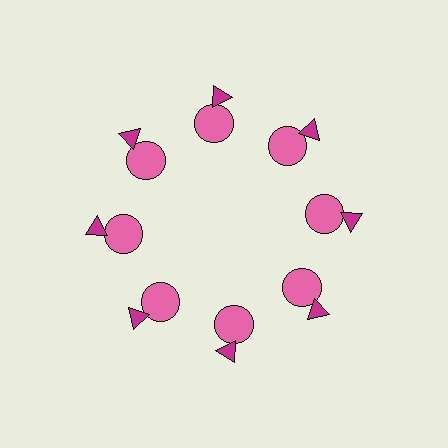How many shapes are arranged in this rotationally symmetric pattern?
There are 16 shapes, arranged in 8 groups of 2.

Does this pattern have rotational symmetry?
Yes, this pattern has 8-fold rotational symmetry. It looks the same after rotating 45 degrees around the center.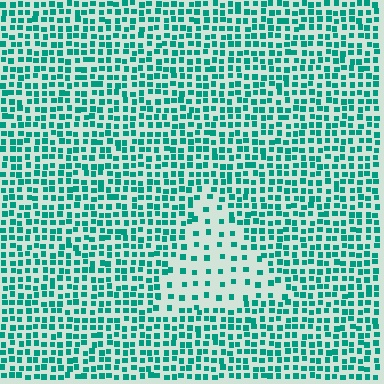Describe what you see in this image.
The image contains small teal elements arranged at two different densities. A triangle-shaped region is visible where the elements are less densely packed than the surrounding area.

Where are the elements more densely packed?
The elements are more densely packed outside the triangle boundary.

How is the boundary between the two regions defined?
The boundary is defined by a change in element density (approximately 2.4x ratio). All elements are the same color, size, and shape.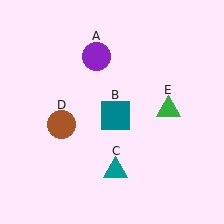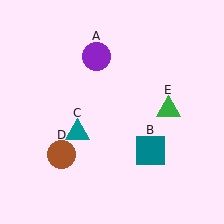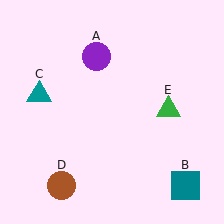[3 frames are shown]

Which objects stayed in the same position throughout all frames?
Purple circle (object A) and green triangle (object E) remained stationary.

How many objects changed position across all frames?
3 objects changed position: teal square (object B), teal triangle (object C), brown circle (object D).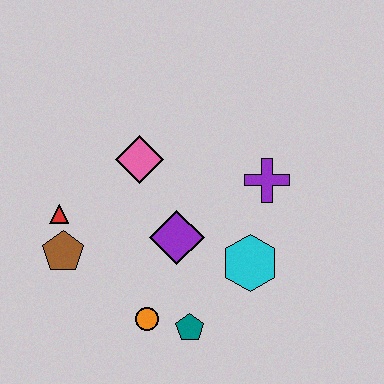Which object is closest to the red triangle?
The brown pentagon is closest to the red triangle.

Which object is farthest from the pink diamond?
The teal pentagon is farthest from the pink diamond.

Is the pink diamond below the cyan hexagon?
No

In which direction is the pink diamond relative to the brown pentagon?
The pink diamond is above the brown pentagon.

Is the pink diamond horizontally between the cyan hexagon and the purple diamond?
No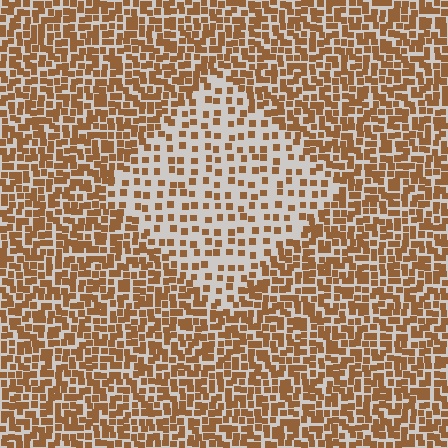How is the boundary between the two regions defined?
The boundary is defined by a change in element density (approximately 2.3x ratio). All elements are the same color, size, and shape.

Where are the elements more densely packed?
The elements are more densely packed outside the diamond boundary.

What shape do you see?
I see a diamond.